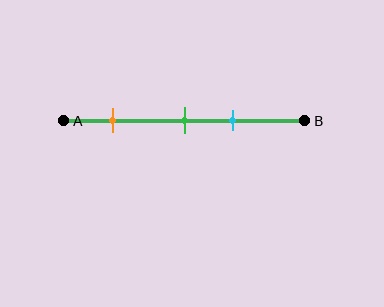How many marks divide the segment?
There are 3 marks dividing the segment.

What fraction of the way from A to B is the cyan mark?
The cyan mark is approximately 70% (0.7) of the way from A to B.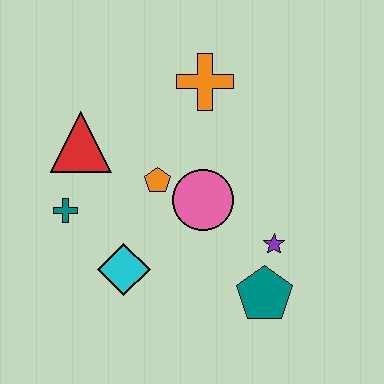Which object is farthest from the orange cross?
The teal pentagon is farthest from the orange cross.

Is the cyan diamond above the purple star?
No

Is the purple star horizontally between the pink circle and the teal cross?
No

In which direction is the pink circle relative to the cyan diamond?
The pink circle is to the right of the cyan diamond.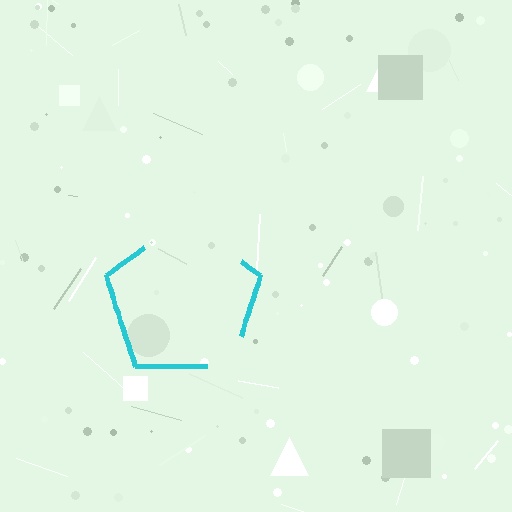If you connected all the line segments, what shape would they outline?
They would outline a pentagon.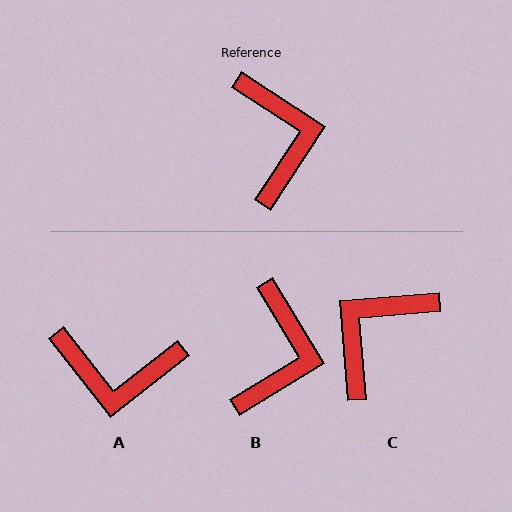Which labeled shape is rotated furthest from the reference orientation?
C, about 128 degrees away.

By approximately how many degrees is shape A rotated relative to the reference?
Approximately 108 degrees clockwise.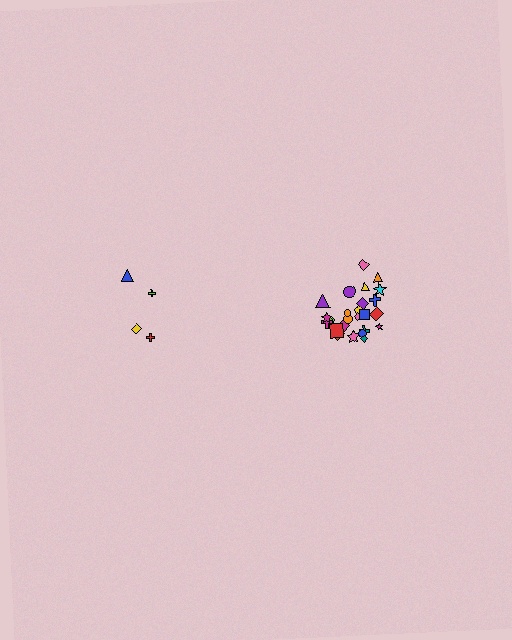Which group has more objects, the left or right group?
The right group.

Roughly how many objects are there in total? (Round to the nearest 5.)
Roughly 30 objects in total.